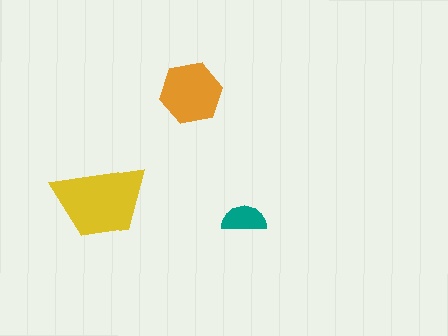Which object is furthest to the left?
The yellow trapezoid is leftmost.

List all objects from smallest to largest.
The teal semicircle, the orange hexagon, the yellow trapezoid.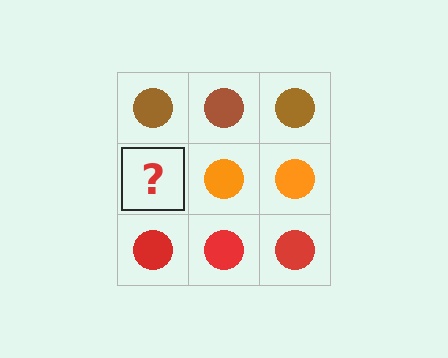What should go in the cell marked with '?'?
The missing cell should contain an orange circle.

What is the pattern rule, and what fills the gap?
The rule is that each row has a consistent color. The gap should be filled with an orange circle.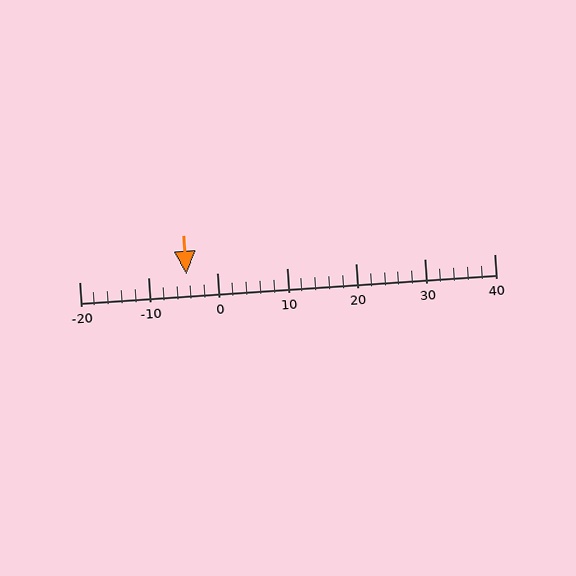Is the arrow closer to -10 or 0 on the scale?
The arrow is closer to 0.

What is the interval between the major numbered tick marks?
The major tick marks are spaced 10 units apart.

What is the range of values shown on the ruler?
The ruler shows values from -20 to 40.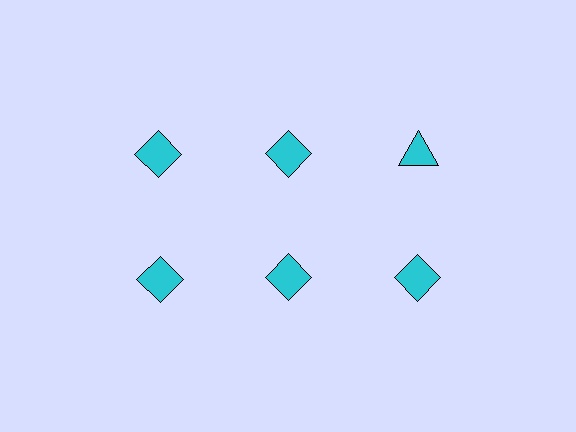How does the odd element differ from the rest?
It has a different shape: triangle instead of diamond.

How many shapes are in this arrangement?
There are 6 shapes arranged in a grid pattern.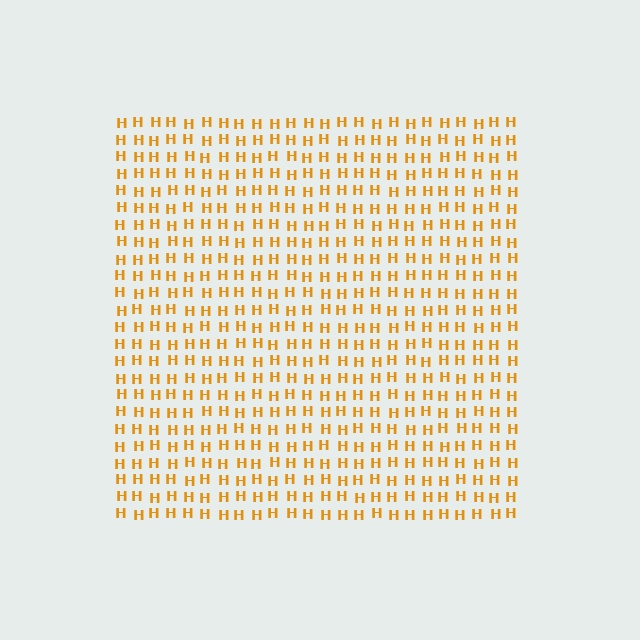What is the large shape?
The large shape is a square.